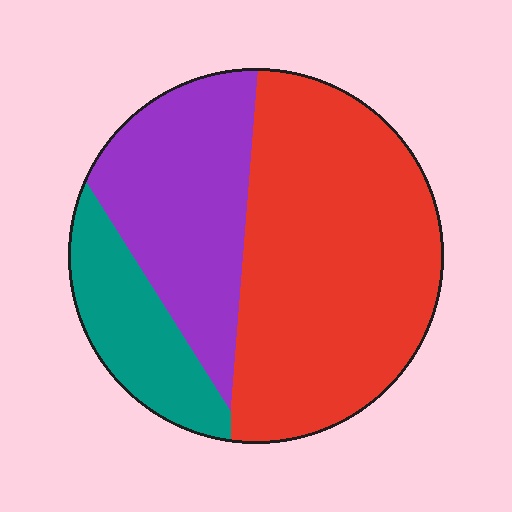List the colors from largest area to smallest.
From largest to smallest: red, purple, teal.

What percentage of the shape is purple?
Purple takes up between a quarter and a half of the shape.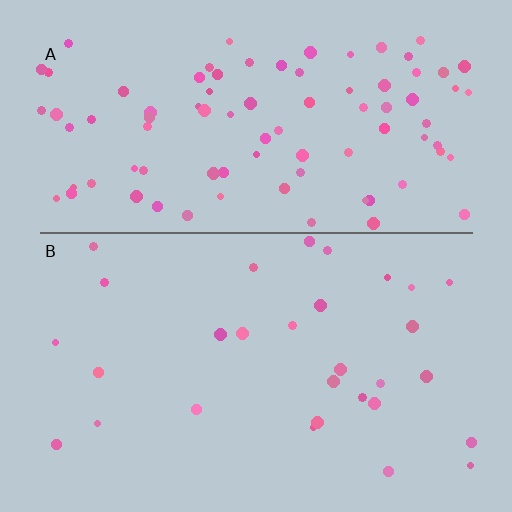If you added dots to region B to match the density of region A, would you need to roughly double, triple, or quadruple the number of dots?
Approximately triple.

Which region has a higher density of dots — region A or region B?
A (the top).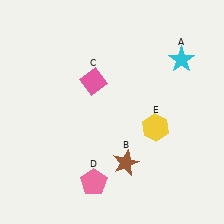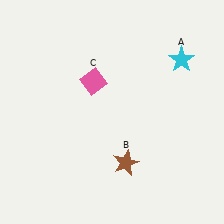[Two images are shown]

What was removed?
The yellow hexagon (E), the pink pentagon (D) were removed in Image 2.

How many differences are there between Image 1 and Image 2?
There are 2 differences between the two images.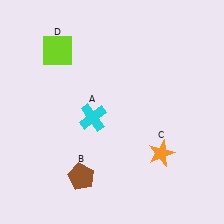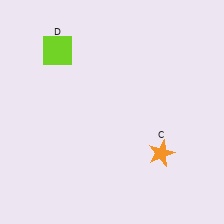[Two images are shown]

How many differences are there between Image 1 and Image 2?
There are 2 differences between the two images.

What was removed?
The cyan cross (A), the brown pentagon (B) were removed in Image 2.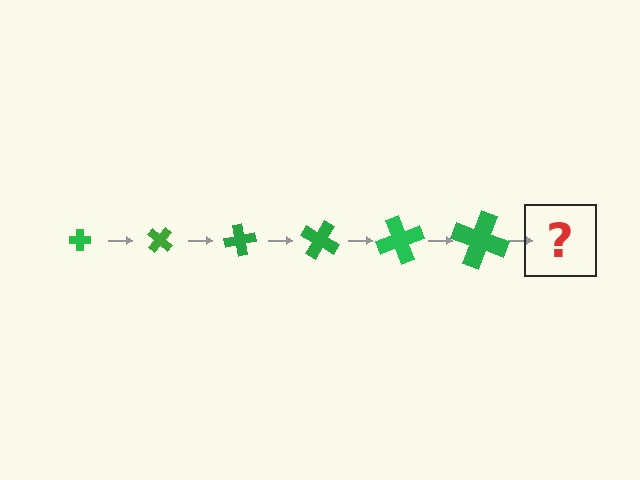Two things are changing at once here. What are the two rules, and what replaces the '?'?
The two rules are that the cross grows larger each step and it rotates 40 degrees each step. The '?' should be a cross, larger than the previous one and rotated 240 degrees from the start.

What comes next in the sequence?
The next element should be a cross, larger than the previous one and rotated 240 degrees from the start.